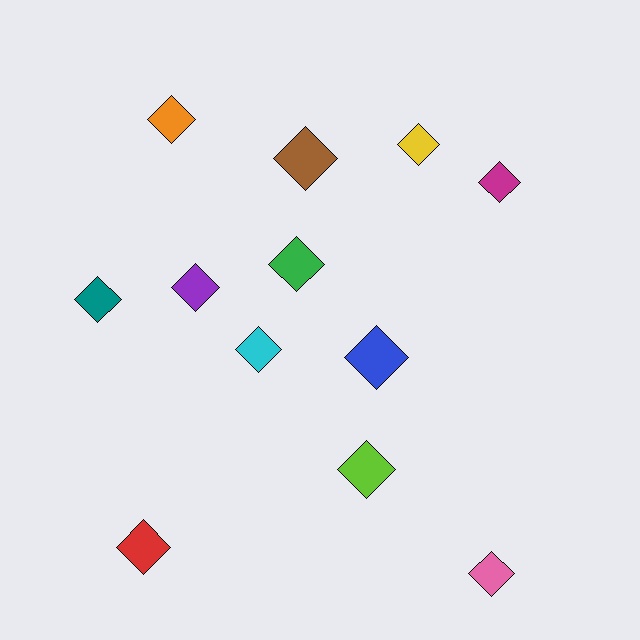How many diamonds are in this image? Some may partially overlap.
There are 12 diamonds.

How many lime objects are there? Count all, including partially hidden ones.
There is 1 lime object.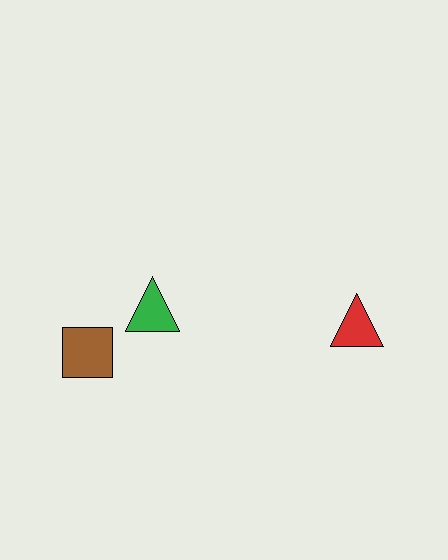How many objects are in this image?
There are 3 objects.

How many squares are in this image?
There is 1 square.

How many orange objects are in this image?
There are no orange objects.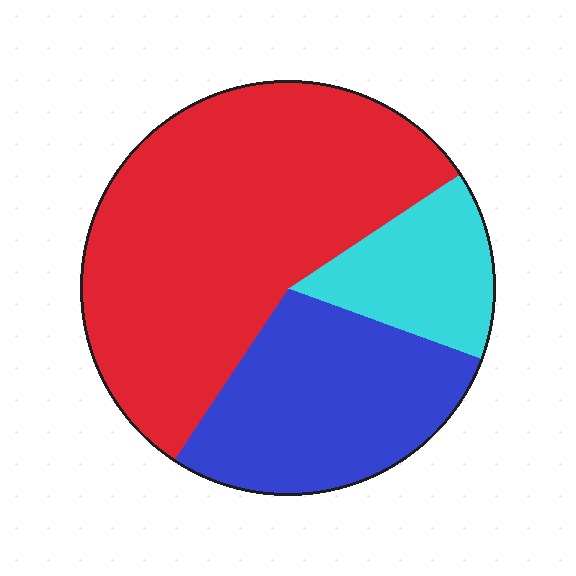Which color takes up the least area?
Cyan, at roughly 15%.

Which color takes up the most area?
Red, at roughly 55%.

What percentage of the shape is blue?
Blue covers 29% of the shape.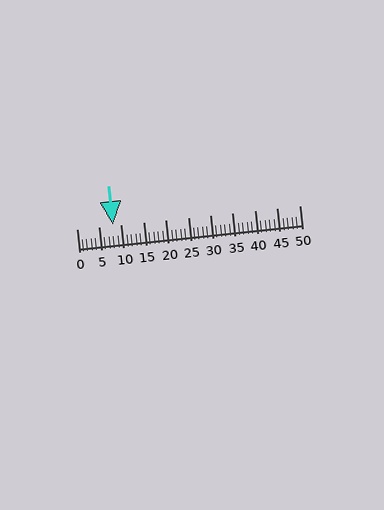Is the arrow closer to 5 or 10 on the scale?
The arrow is closer to 10.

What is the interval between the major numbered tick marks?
The major tick marks are spaced 5 units apart.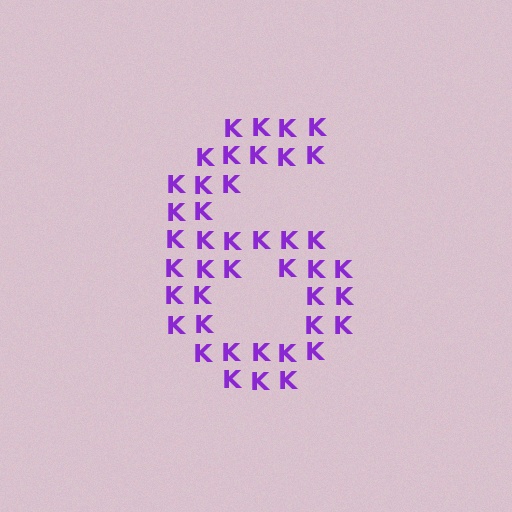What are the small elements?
The small elements are letter K's.